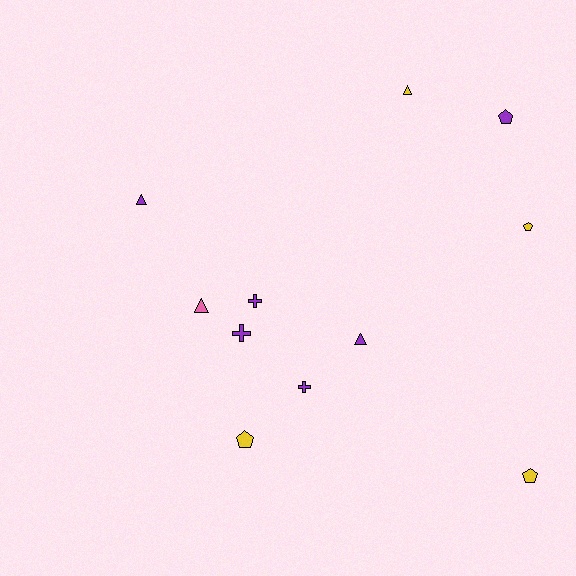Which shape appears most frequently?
Triangle, with 4 objects.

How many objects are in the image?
There are 11 objects.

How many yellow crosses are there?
There are no yellow crosses.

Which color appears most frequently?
Purple, with 6 objects.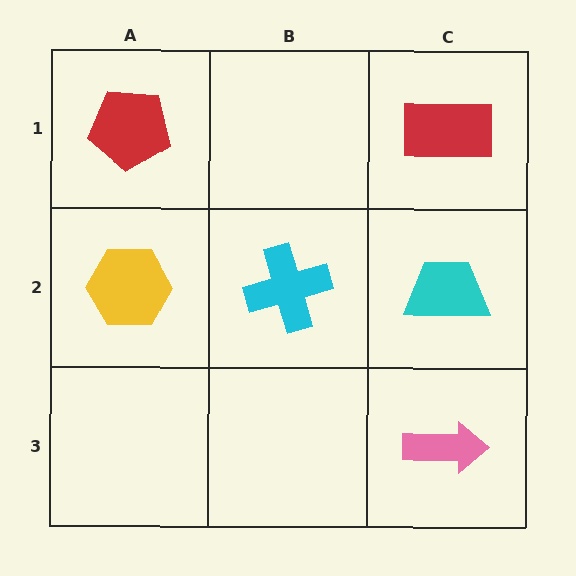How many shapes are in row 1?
2 shapes.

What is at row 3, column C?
A pink arrow.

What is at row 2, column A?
A yellow hexagon.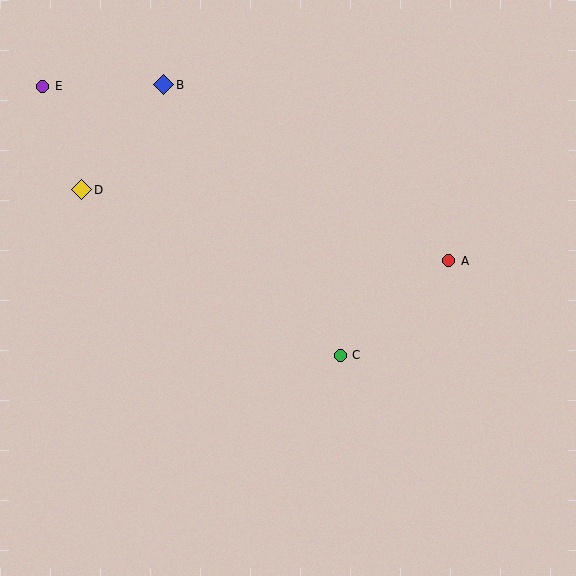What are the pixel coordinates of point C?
Point C is at (340, 355).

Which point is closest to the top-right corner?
Point A is closest to the top-right corner.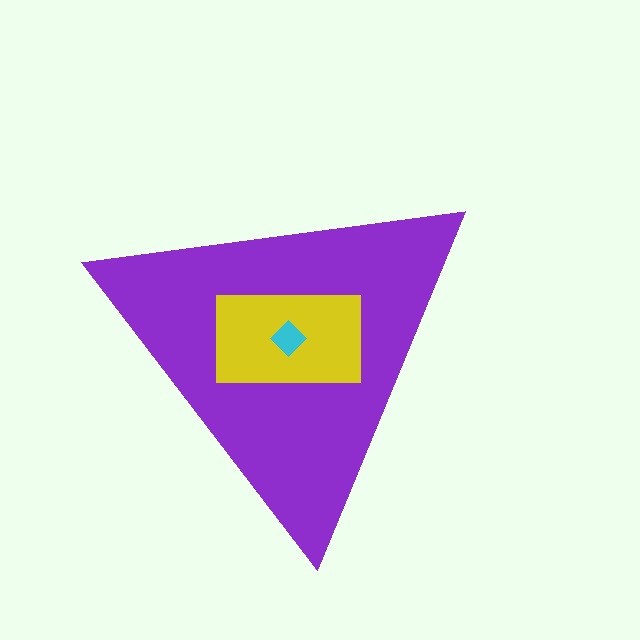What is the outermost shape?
The purple triangle.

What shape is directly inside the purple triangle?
The yellow rectangle.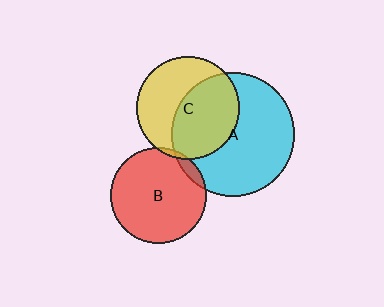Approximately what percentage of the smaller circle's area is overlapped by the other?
Approximately 50%.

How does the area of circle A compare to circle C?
Approximately 1.4 times.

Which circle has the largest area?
Circle A (cyan).